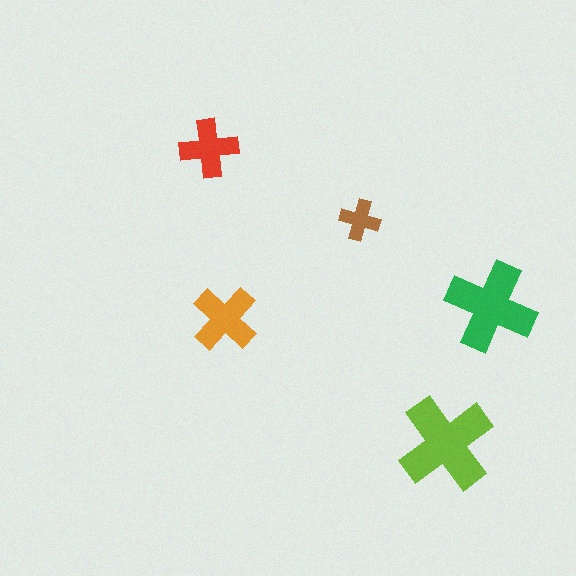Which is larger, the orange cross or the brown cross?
The orange one.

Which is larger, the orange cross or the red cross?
The orange one.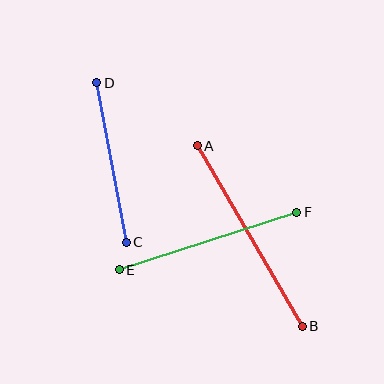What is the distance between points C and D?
The distance is approximately 162 pixels.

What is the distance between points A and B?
The distance is approximately 209 pixels.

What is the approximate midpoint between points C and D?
The midpoint is at approximately (112, 163) pixels.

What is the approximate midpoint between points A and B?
The midpoint is at approximately (250, 236) pixels.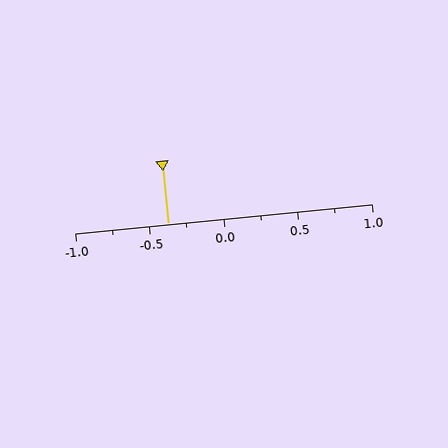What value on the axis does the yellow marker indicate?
The marker indicates approximately -0.38.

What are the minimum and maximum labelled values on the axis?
The axis runs from -1.0 to 1.0.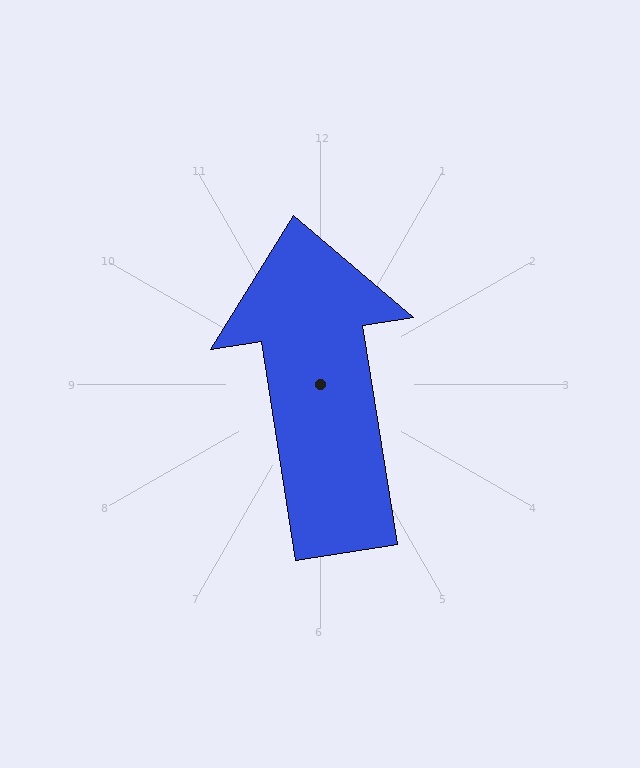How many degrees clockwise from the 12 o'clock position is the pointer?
Approximately 351 degrees.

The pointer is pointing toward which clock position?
Roughly 12 o'clock.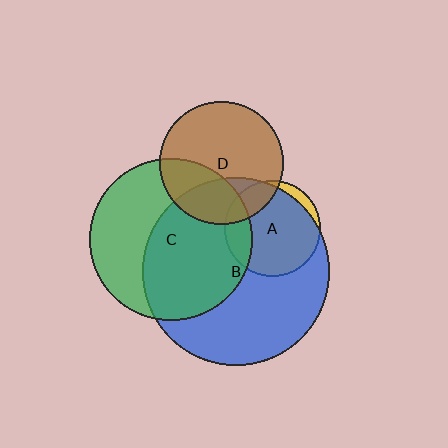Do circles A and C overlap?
Yes.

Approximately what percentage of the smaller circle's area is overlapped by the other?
Approximately 20%.